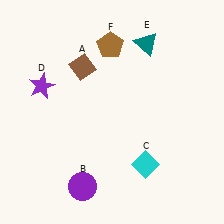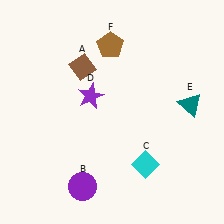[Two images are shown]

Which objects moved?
The objects that moved are: the purple star (D), the teal triangle (E).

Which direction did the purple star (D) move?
The purple star (D) moved right.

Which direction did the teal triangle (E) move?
The teal triangle (E) moved down.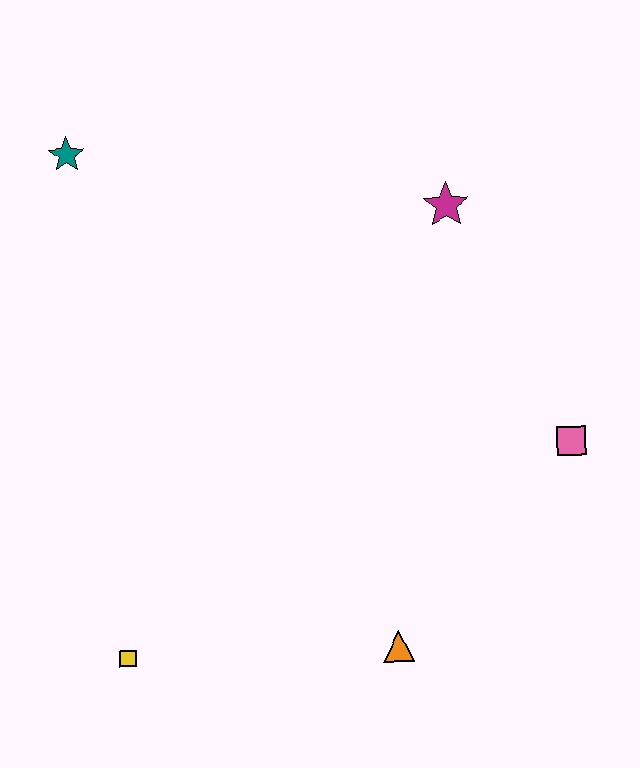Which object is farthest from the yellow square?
The magenta star is farthest from the yellow square.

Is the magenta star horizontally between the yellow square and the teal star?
No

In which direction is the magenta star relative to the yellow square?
The magenta star is above the yellow square.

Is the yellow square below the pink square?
Yes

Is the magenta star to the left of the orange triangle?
No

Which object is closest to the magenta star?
The pink square is closest to the magenta star.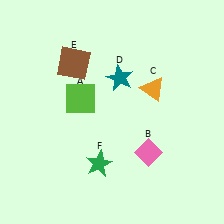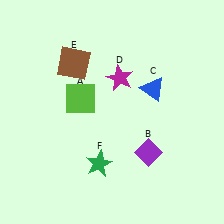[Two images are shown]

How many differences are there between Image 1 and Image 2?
There are 3 differences between the two images.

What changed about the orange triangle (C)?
In Image 1, C is orange. In Image 2, it changed to blue.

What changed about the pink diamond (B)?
In Image 1, B is pink. In Image 2, it changed to purple.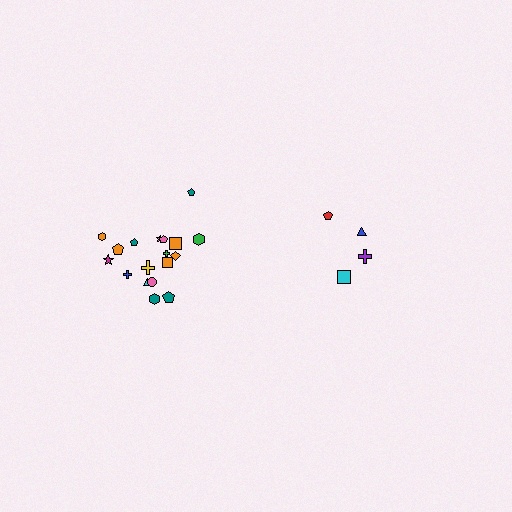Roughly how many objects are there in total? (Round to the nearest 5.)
Roughly 20 objects in total.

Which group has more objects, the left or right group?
The left group.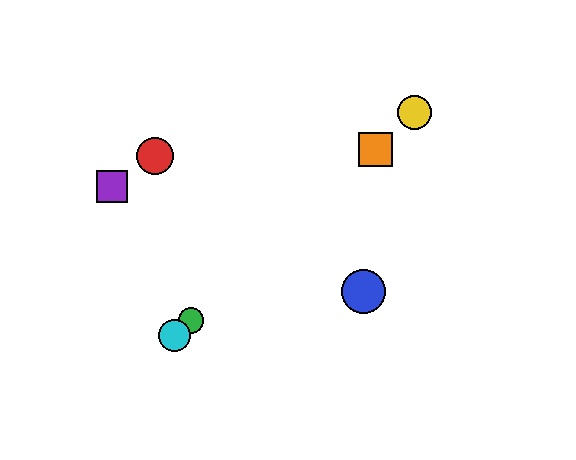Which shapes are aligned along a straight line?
The green circle, the yellow circle, the orange square, the cyan circle are aligned along a straight line.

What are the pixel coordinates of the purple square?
The purple square is at (112, 186).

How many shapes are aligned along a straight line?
4 shapes (the green circle, the yellow circle, the orange square, the cyan circle) are aligned along a straight line.